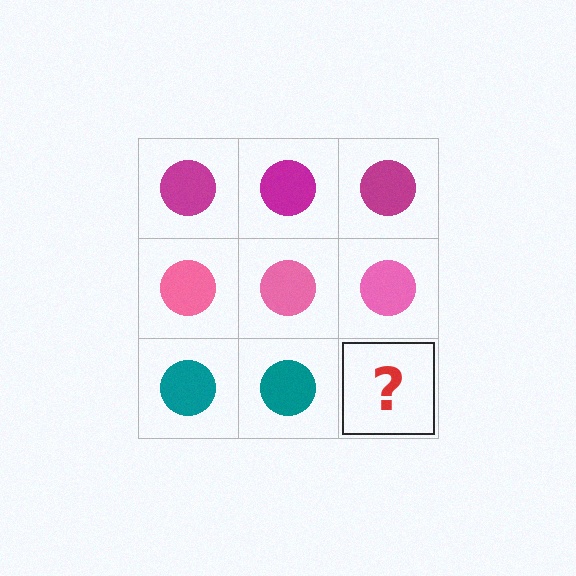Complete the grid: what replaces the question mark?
The question mark should be replaced with a teal circle.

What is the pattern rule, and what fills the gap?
The rule is that each row has a consistent color. The gap should be filled with a teal circle.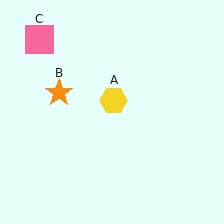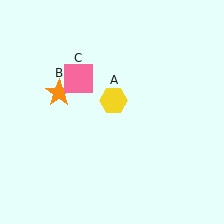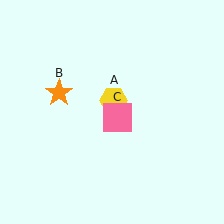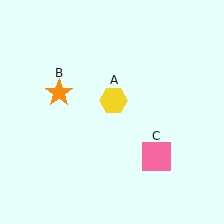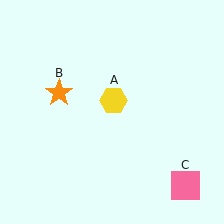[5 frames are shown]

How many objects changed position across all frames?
1 object changed position: pink square (object C).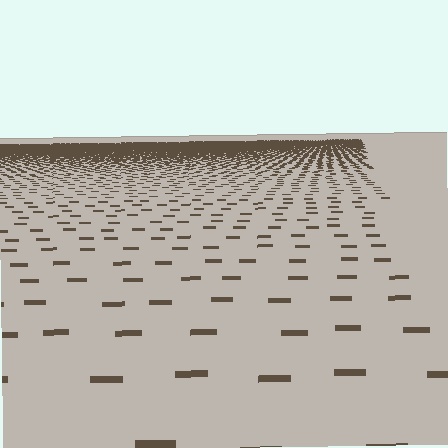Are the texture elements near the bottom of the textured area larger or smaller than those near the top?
Larger. Near the bottom, elements are closer to the viewer and appear at a bigger on-screen size.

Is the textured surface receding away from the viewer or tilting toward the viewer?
The surface is receding away from the viewer. Texture elements get smaller and denser toward the top.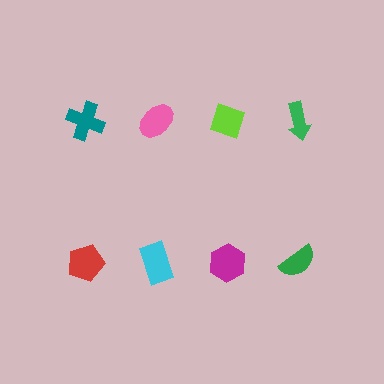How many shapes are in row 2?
4 shapes.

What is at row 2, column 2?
A cyan rectangle.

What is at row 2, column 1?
A red pentagon.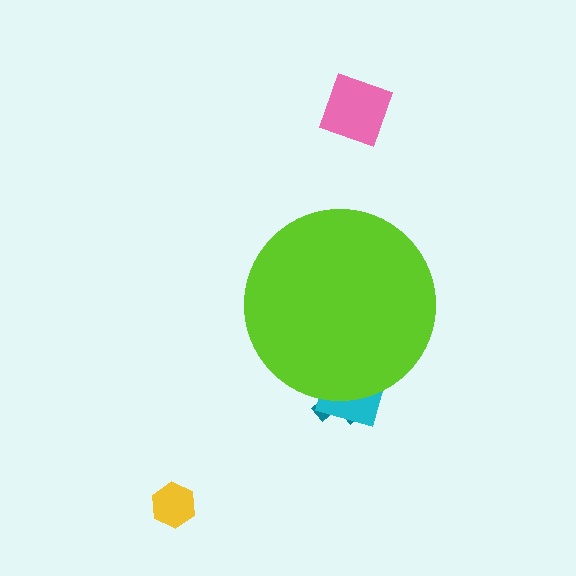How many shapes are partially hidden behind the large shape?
2 shapes are partially hidden.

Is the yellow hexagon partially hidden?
No, the yellow hexagon is fully visible.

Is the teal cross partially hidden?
Yes, the teal cross is partially hidden behind the lime circle.